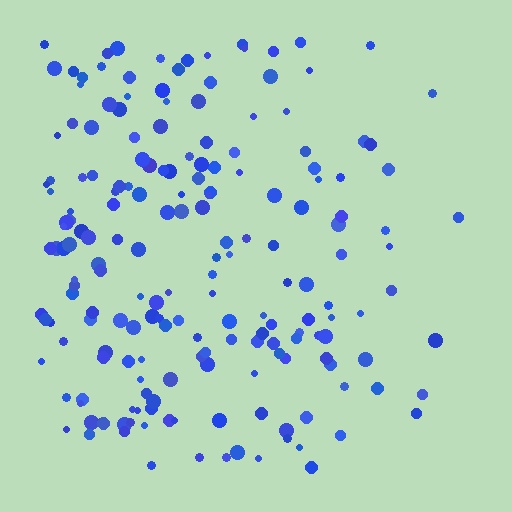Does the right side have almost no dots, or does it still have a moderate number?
Still a moderate number, just noticeably fewer than the left.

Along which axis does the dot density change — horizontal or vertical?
Horizontal.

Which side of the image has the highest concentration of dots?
The left.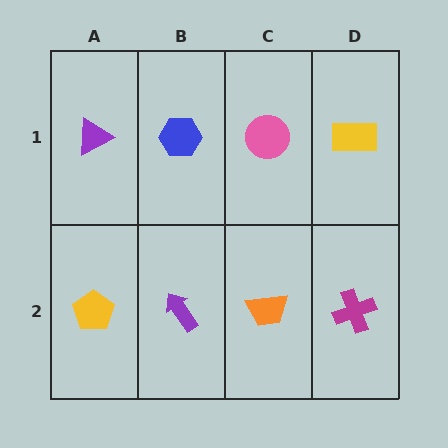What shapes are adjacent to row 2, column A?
A purple triangle (row 1, column A), a purple arrow (row 2, column B).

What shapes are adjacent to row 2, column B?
A blue hexagon (row 1, column B), a yellow pentagon (row 2, column A), an orange trapezoid (row 2, column C).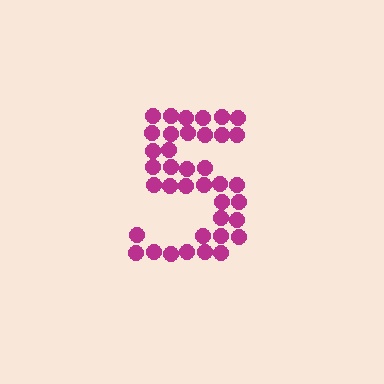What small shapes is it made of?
It is made of small circles.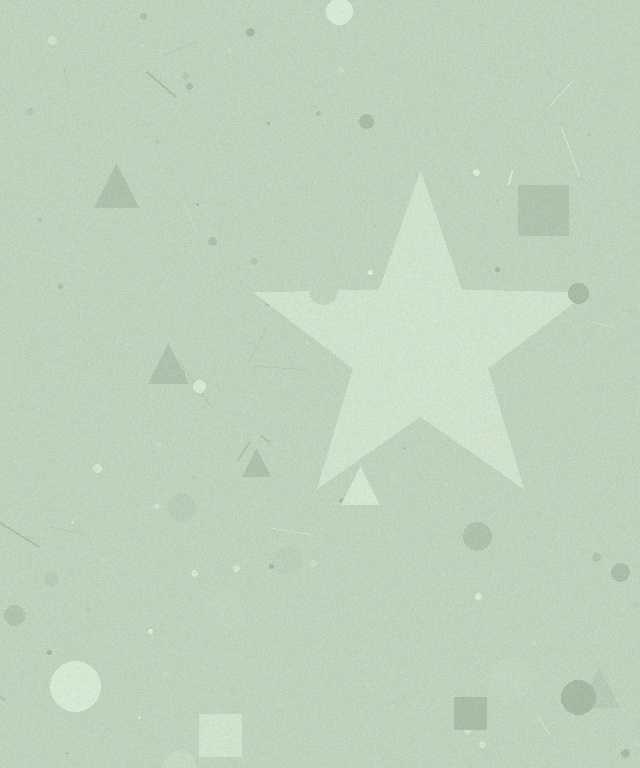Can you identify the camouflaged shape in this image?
The camouflaged shape is a star.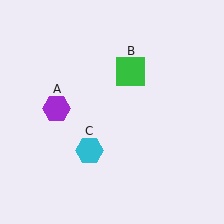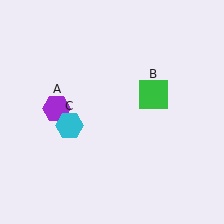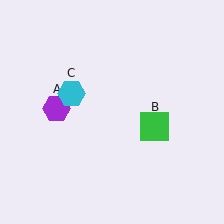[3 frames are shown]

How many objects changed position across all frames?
2 objects changed position: green square (object B), cyan hexagon (object C).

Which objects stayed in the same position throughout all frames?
Purple hexagon (object A) remained stationary.